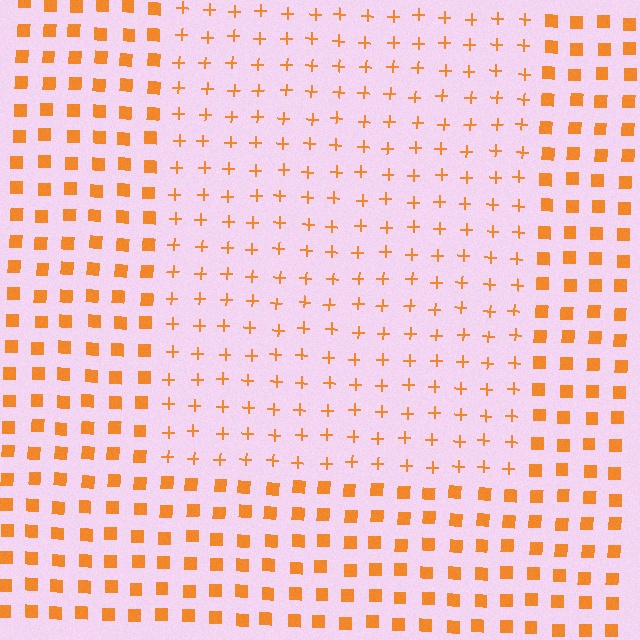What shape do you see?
I see a rectangle.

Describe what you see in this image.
The image is filled with small orange elements arranged in a uniform grid. A rectangle-shaped region contains plus signs, while the surrounding area contains squares. The boundary is defined purely by the change in element shape.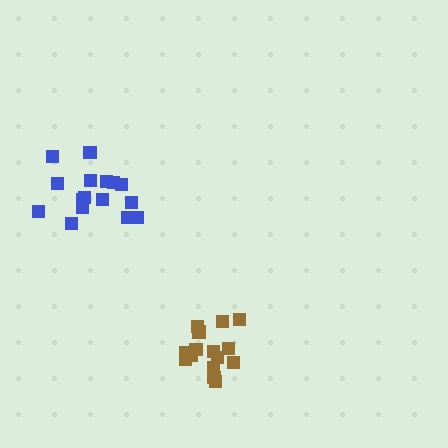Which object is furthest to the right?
The brown cluster is rightmost.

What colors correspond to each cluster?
The clusters are colored: brown, blue.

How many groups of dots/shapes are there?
There are 2 groups.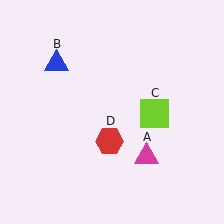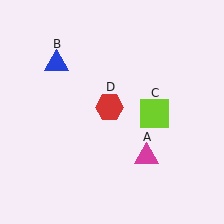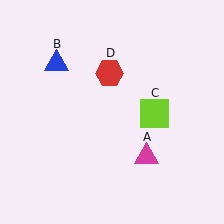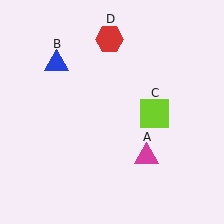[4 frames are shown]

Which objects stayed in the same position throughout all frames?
Magenta triangle (object A) and blue triangle (object B) and lime square (object C) remained stationary.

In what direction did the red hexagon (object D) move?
The red hexagon (object D) moved up.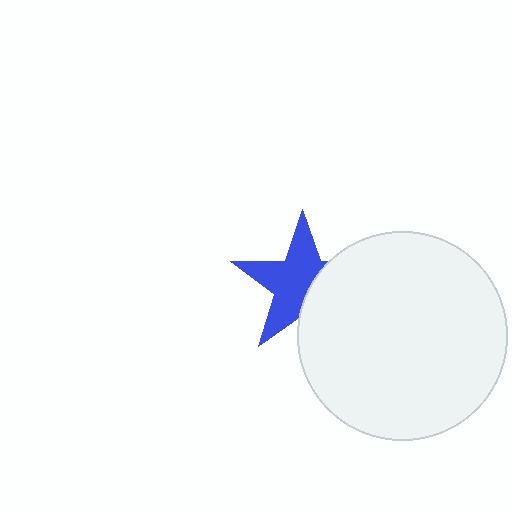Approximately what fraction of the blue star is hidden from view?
Roughly 37% of the blue star is hidden behind the white circle.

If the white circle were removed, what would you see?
You would see the complete blue star.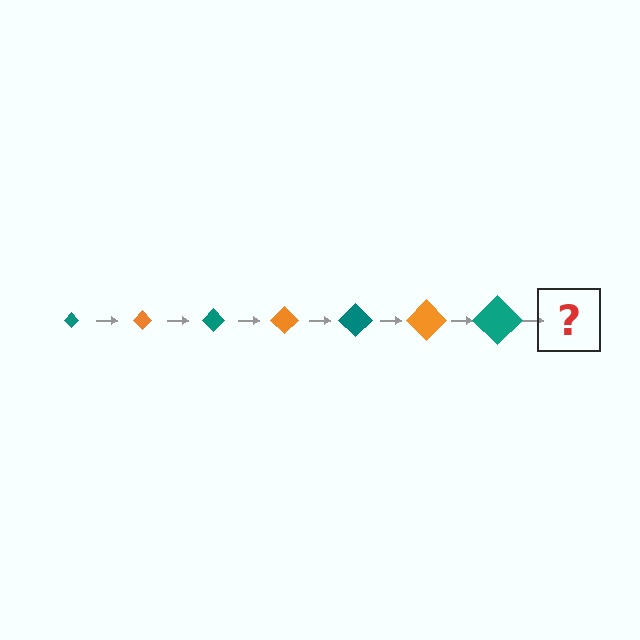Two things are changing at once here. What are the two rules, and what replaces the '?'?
The two rules are that the diamond grows larger each step and the color cycles through teal and orange. The '?' should be an orange diamond, larger than the previous one.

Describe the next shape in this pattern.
It should be an orange diamond, larger than the previous one.